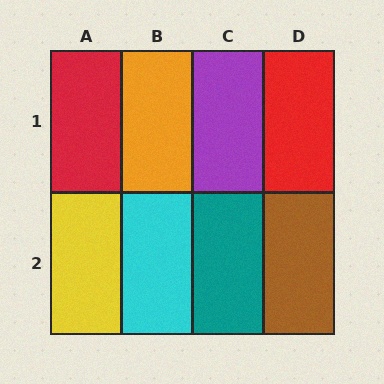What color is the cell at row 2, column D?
Brown.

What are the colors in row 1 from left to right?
Red, orange, purple, red.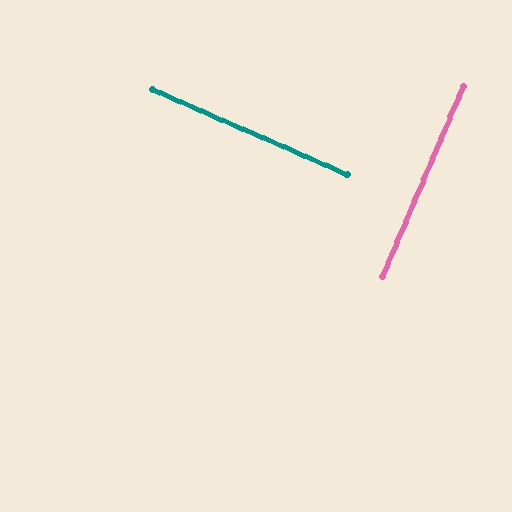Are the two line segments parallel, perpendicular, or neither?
Perpendicular — they meet at approximately 89°.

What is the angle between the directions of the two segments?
Approximately 89 degrees.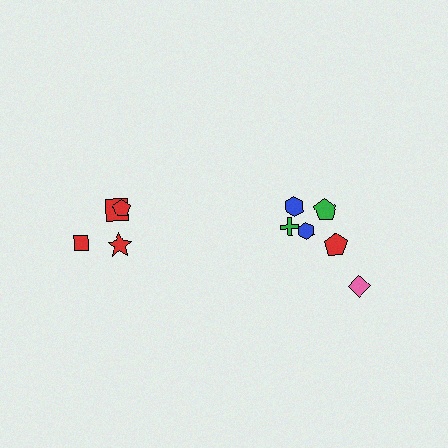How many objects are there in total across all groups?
There are 10 objects.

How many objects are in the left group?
There are 4 objects.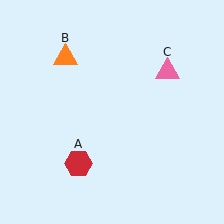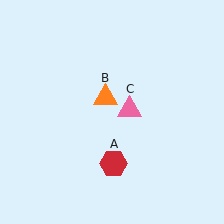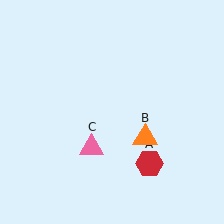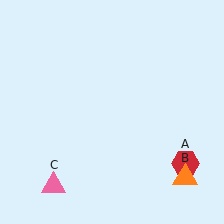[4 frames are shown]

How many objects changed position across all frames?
3 objects changed position: red hexagon (object A), orange triangle (object B), pink triangle (object C).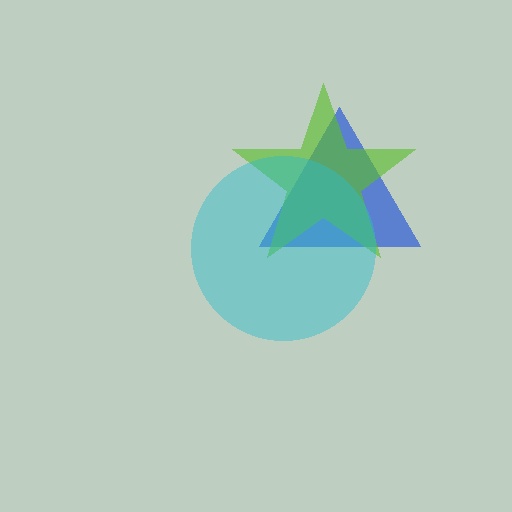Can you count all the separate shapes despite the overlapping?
Yes, there are 3 separate shapes.